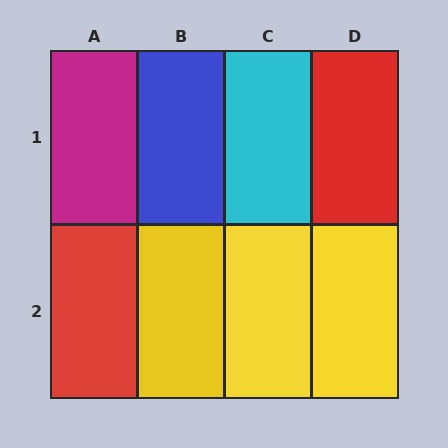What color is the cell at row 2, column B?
Yellow.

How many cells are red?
2 cells are red.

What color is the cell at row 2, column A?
Red.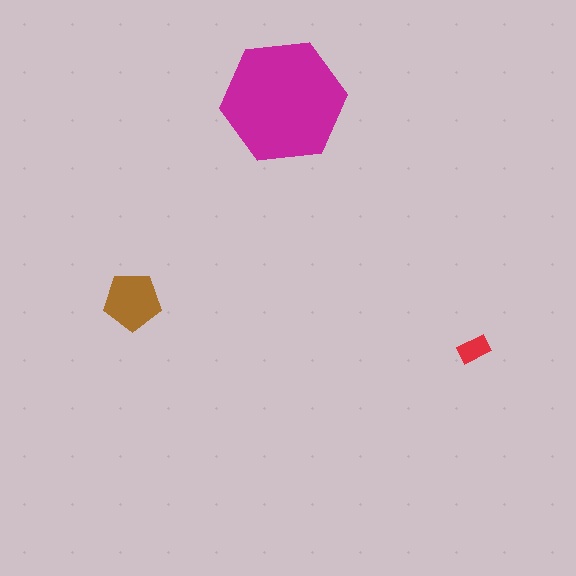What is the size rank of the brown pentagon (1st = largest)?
2nd.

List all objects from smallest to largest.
The red rectangle, the brown pentagon, the magenta hexagon.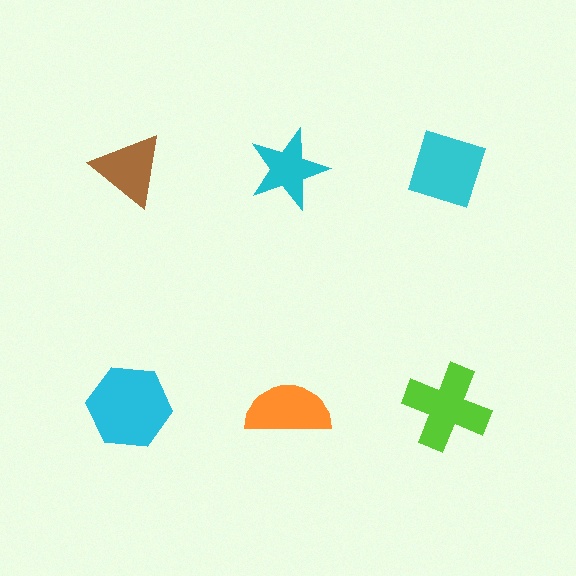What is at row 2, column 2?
An orange semicircle.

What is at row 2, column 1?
A cyan hexagon.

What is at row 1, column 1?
A brown triangle.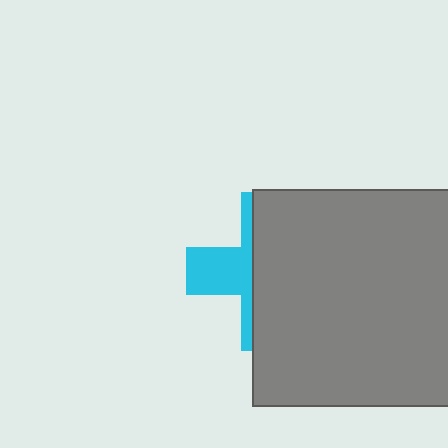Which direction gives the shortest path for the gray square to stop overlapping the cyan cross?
Moving right gives the shortest separation.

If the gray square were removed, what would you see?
You would see the complete cyan cross.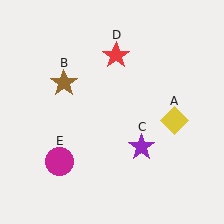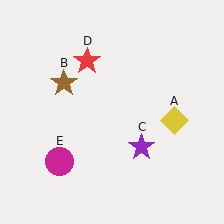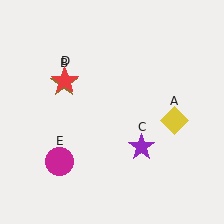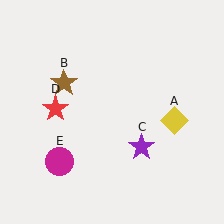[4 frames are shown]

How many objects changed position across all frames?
1 object changed position: red star (object D).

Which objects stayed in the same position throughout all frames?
Yellow diamond (object A) and brown star (object B) and purple star (object C) and magenta circle (object E) remained stationary.